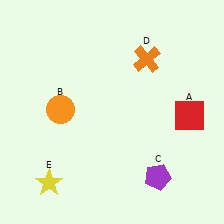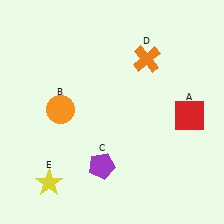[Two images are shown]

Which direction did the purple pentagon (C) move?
The purple pentagon (C) moved left.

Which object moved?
The purple pentagon (C) moved left.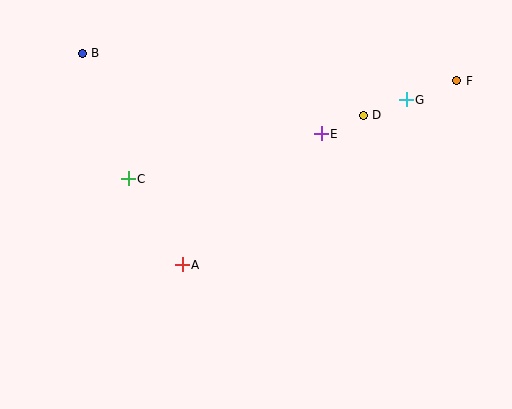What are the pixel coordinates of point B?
Point B is at (82, 53).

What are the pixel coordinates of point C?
Point C is at (128, 179).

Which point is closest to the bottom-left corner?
Point A is closest to the bottom-left corner.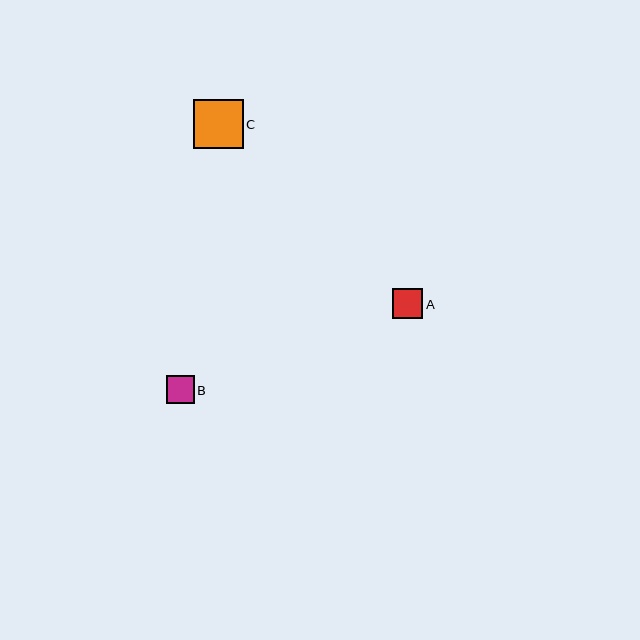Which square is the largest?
Square C is the largest with a size of approximately 49 pixels.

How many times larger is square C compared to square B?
Square C is approximately 1.8 times the size of square B.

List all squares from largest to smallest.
From largest to smallest: C, A, B.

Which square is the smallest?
Square B is the smallest with a size of approximately 28 pixels.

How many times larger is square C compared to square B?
Square C is approximately 1.8 times the size of square B.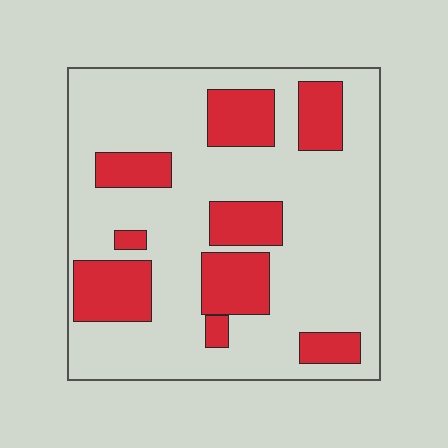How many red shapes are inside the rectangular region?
9.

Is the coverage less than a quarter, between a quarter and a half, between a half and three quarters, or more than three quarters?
Between a quarter and a half.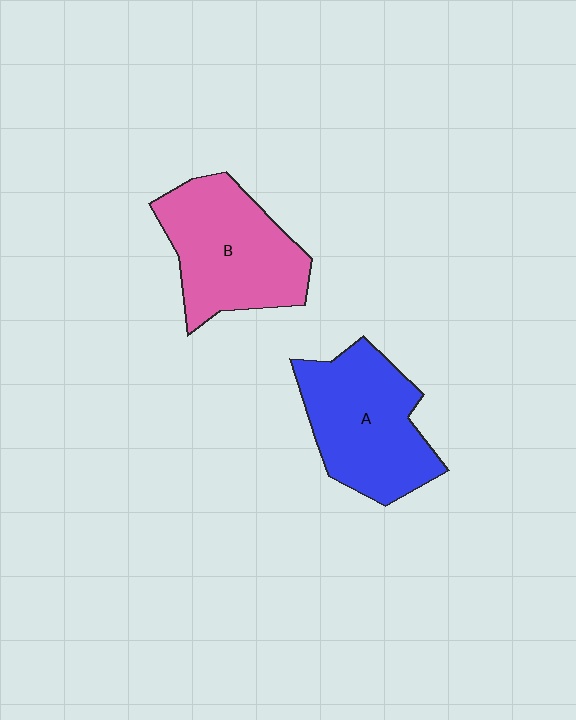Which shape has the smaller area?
Shape A (blue).